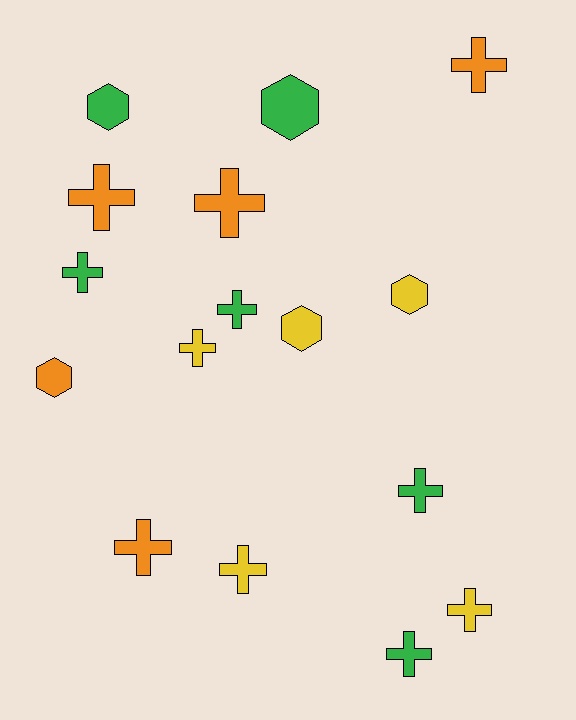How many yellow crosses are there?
There are 3 yellow crosses.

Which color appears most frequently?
Green, with 6 objects.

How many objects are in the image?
There are 16 objects.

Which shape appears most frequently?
Cross, with 11 objects.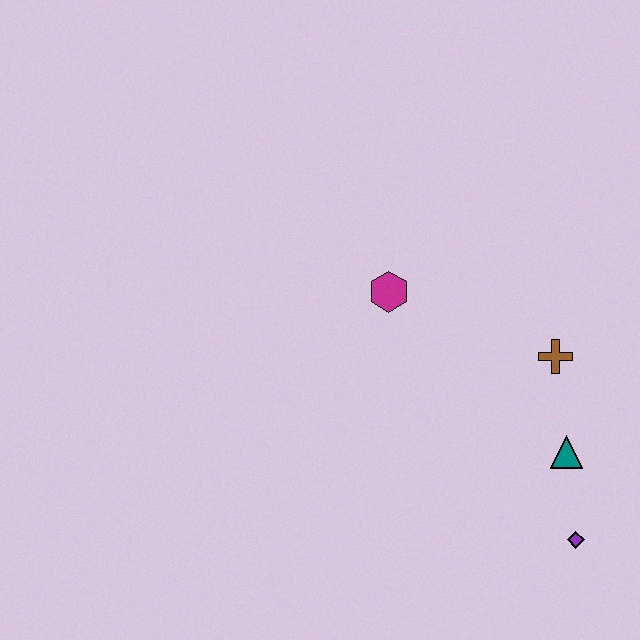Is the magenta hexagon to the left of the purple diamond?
Yes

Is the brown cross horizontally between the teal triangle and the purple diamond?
No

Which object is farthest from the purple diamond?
The magenta hexagon is farthest from the purple diamond.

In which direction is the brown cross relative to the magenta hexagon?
The brown cross is to the right of the magenta hexagon.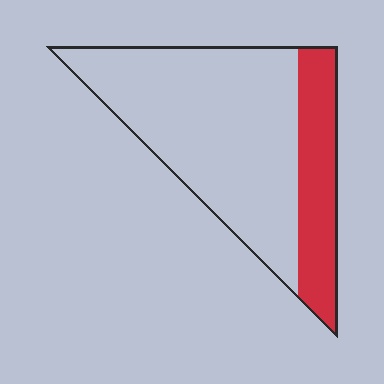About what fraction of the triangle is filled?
About one quarter (1/4).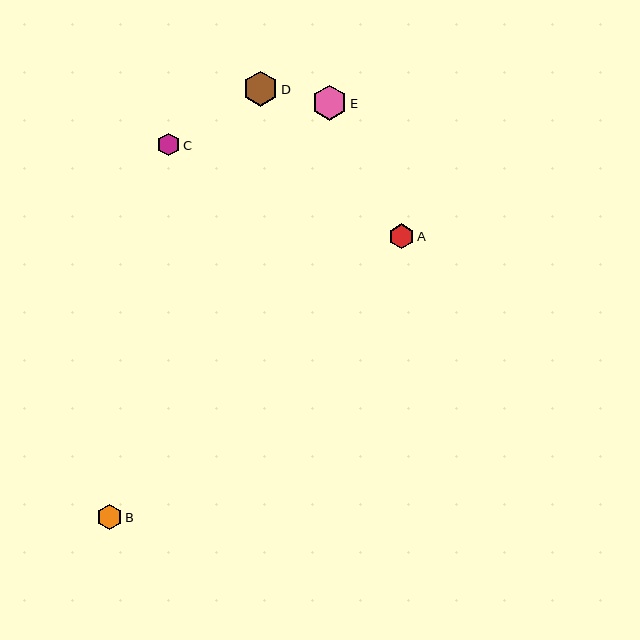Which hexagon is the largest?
Hexagon D is the largest with a size of approximately 35 pixels.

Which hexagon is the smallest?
Hexagon C is the smallest with a size of approximately 23 pixels.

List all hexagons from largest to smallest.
From largest to smallest: D, E, B, A, C.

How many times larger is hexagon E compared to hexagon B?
Hexagon E is approximately 1.4 times the size of hexagon B.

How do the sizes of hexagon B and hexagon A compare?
Hexagon B and hexagon A are approximately the same size.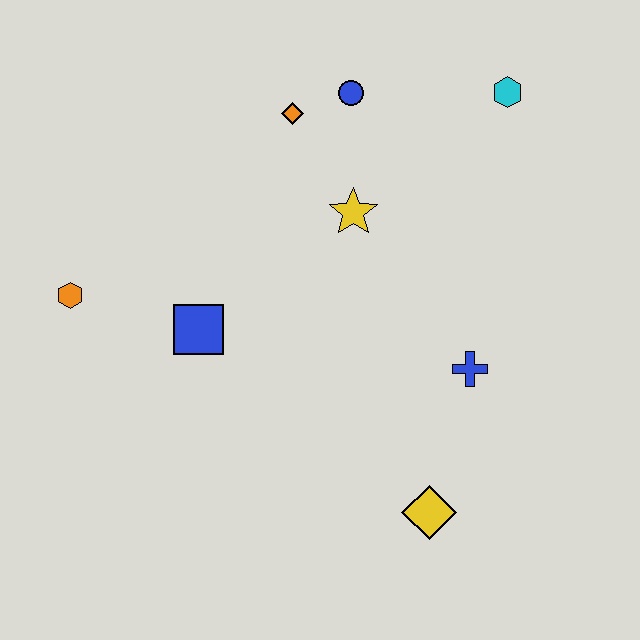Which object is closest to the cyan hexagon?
The blue circle is closest to the cyan hexagon.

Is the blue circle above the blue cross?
Yes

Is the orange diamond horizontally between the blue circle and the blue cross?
No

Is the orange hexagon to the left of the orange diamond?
Yes